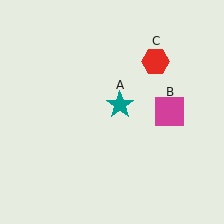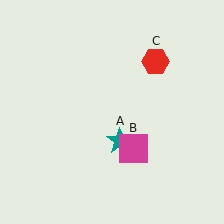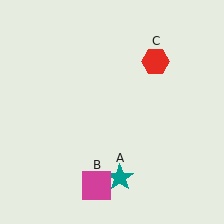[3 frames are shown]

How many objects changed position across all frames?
2 objects changed position: teal star (object A), magenta square (object B).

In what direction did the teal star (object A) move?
The teal star (object A) moved down.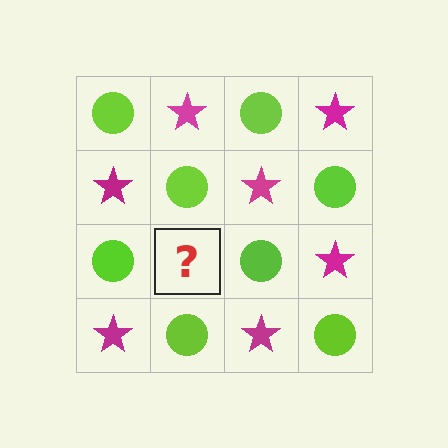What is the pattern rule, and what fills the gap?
The rule is that it alternates lime circle and magenta star in a checkerboard pattern. The gap should be filled with a magenta star.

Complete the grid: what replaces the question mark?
The question mark should be replaced with a magenta star.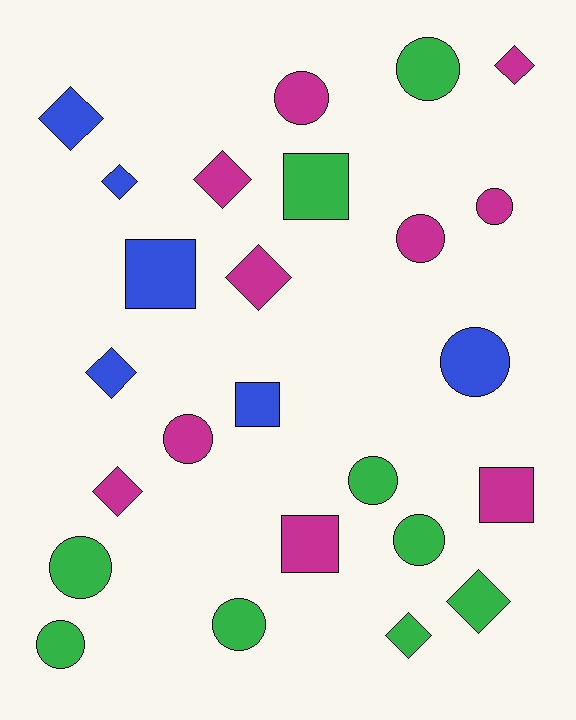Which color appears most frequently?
Magenta, with 10 objects.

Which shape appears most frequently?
Circle, with 11 objects.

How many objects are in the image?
There are 25 objects.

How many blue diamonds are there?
There are 3 blue diamonds.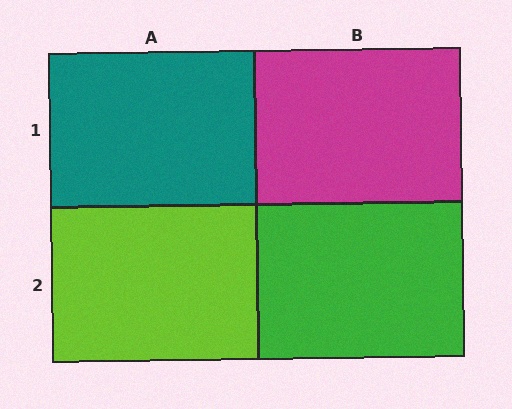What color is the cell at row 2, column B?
Green.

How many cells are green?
1 cell is green.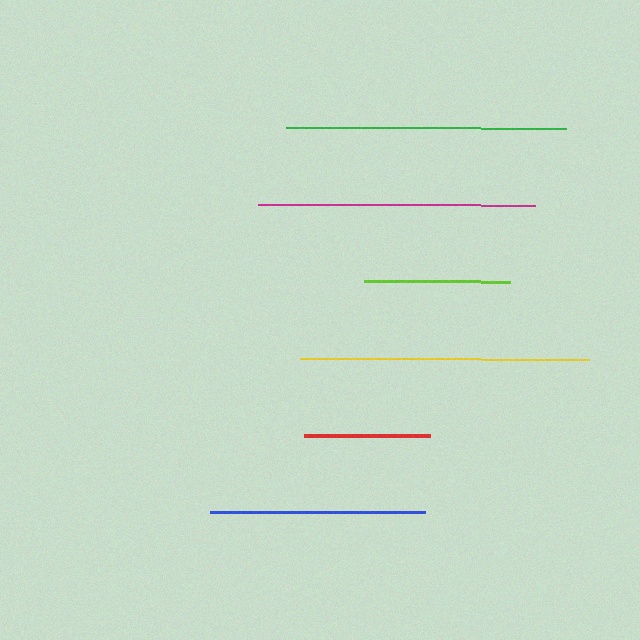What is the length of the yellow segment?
The yellow segment is approximately 288 pixels long.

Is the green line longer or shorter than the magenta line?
The green line is longer than the magenta line.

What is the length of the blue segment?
The blue segment is approximately 215 pixels long.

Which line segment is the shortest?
The red line is the shortest at approximately 126 pixels.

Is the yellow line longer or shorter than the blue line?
The yellow line is longer than the blue line.